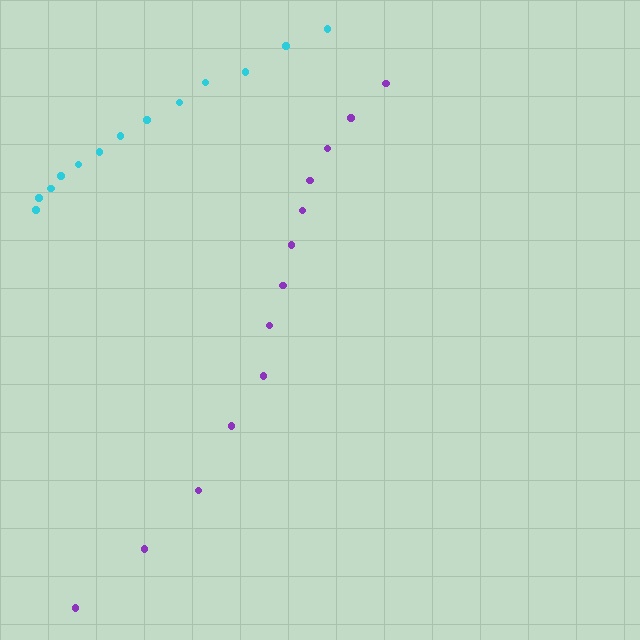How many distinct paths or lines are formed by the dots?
There are 2 distinct paths.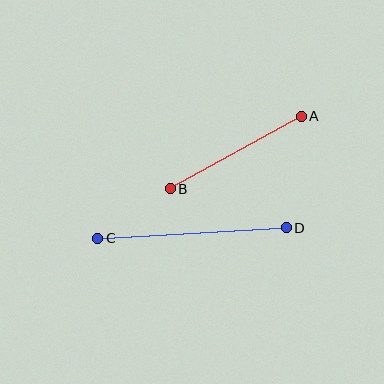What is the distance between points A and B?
The distance is approximately 150 pixels.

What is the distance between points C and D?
The distance is approximately 189 pixels.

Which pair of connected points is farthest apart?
Points C and D are farthest apart.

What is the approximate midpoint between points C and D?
The midpoint is at approximately (192, 233) pixels.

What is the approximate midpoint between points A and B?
The midpoint is at approximately (236, 153) pixels.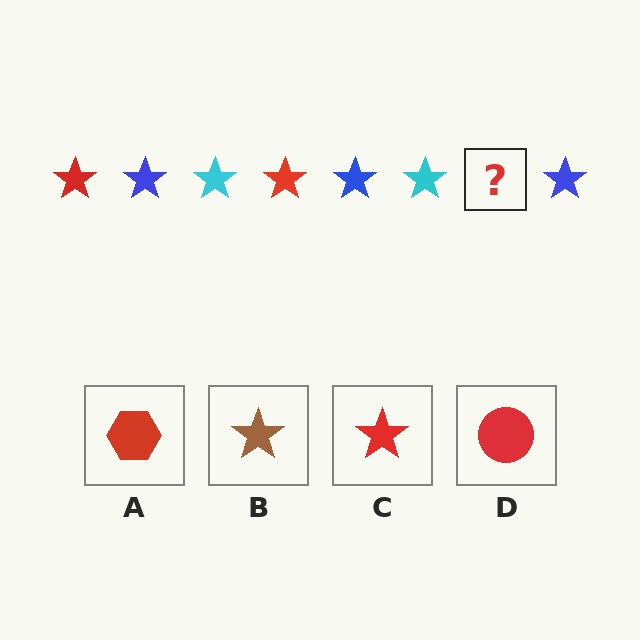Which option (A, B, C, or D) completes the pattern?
C.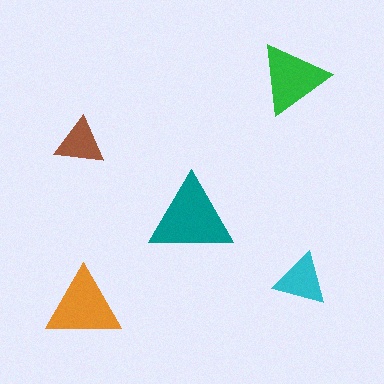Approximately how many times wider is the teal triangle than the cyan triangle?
About 1.5 times wider.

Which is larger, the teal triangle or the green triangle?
The teal one.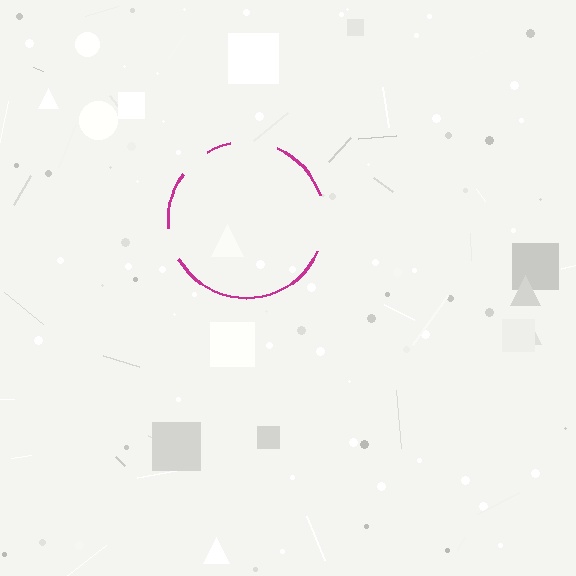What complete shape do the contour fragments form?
The contour fragments form a circle.